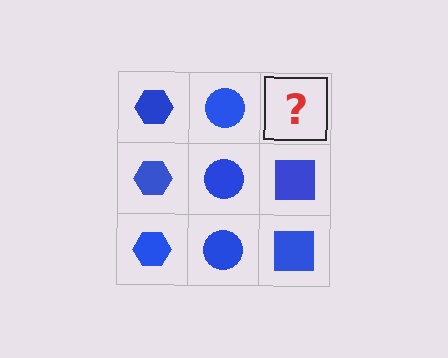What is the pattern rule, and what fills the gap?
The rule is that each column has a consistent shape. The gap should be filled with a blue square.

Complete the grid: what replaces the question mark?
The question mark should be replaced with a blue square.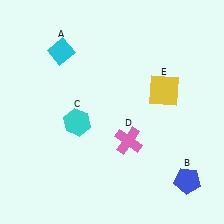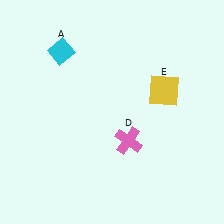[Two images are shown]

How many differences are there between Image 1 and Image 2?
There are 2 differences between the two images.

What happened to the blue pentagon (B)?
The blue pentagon (B) was removed in Image 2. It was in the bottom-right area of Image 1.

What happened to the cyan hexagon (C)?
The cyan hexagon (C) was removed in Image 2. It was in the bottom-left area of Image 1.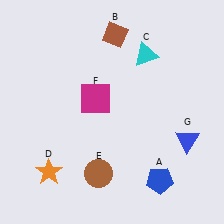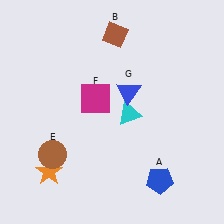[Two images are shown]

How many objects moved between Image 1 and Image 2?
3 objects moved between the two images.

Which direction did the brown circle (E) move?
The brown circle (E) moved left.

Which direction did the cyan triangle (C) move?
The cyan triangle (C) moved down.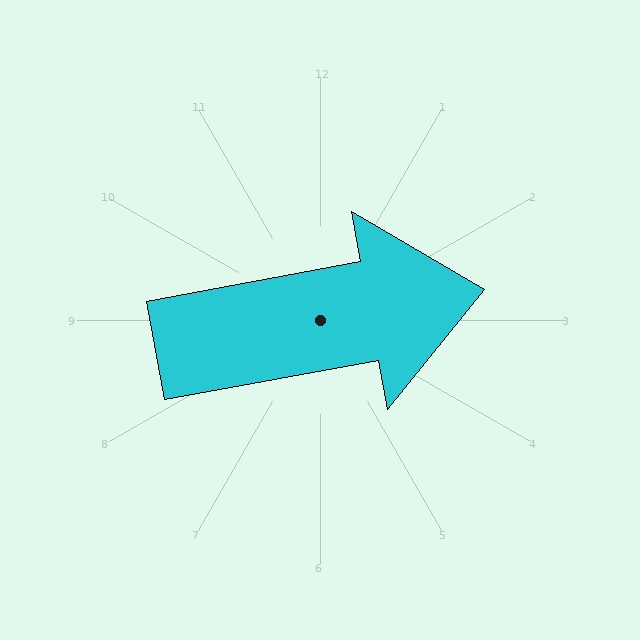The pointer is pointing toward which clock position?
Roughly 3 o'clock.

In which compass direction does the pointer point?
East.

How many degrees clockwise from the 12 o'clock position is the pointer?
Approximately 80 degrees.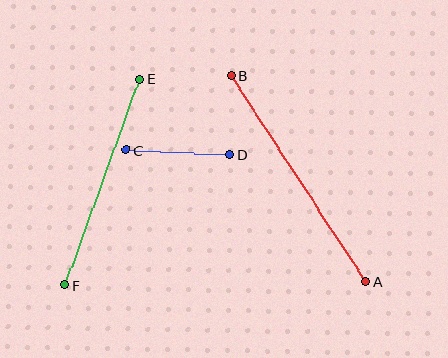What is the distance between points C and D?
The distance is approximately 104 pixels.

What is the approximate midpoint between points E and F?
The midpoint is at approximately (102, 182) pixels.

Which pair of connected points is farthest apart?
Points A and B are farthest apart.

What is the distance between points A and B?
The distance is approximately 246 pixels.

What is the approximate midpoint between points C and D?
The midpoint is at approximately (178, 153) pixels.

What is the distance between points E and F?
The distance is approximately 219 pixels.